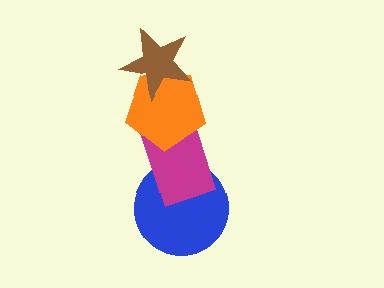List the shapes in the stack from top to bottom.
From top to bottom: the brown star, the orange pentagon, the magenta rectangle, the blue circle.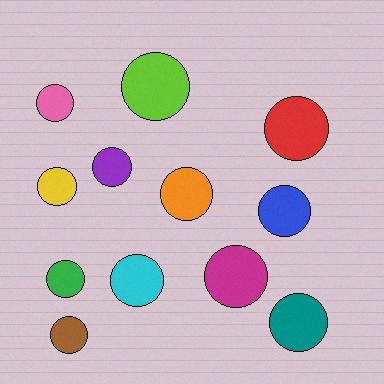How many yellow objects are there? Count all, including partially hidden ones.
There is 1 yellow object.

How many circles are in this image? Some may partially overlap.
There are 12 circles.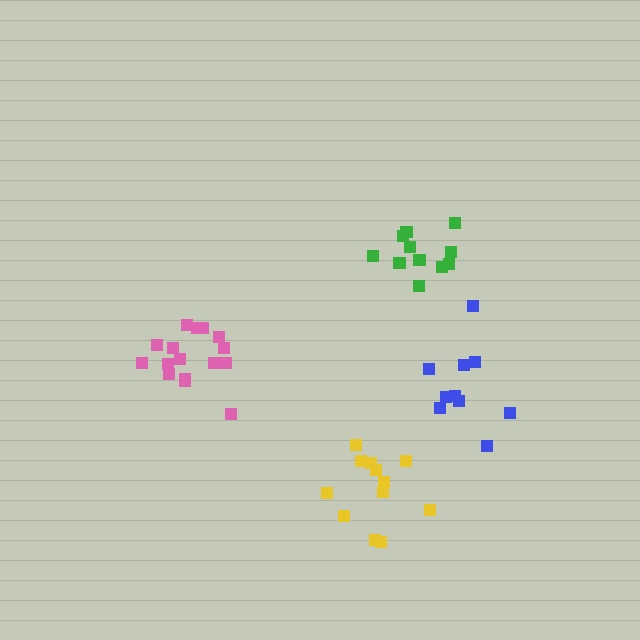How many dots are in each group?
Group 1: 16 dots, Group 2: 10 dots, Group 3: 11 dots, Group 4: 12 dots (49 total).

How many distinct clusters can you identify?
There are 4 distinct clusters.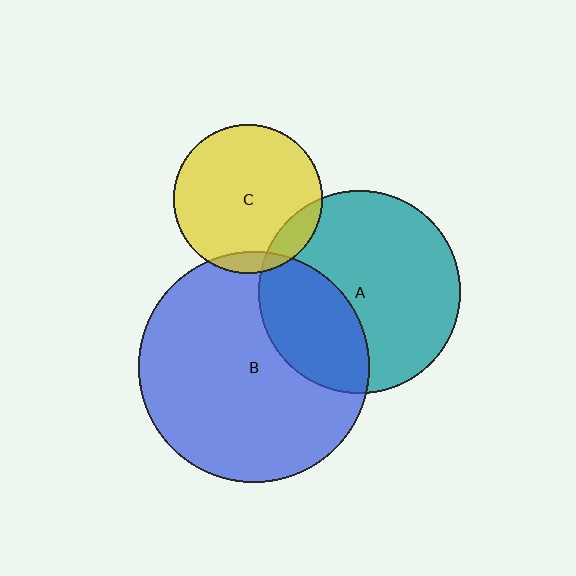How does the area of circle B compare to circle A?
Approximately 1.3 times.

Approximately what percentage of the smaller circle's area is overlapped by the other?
Approximately 10%.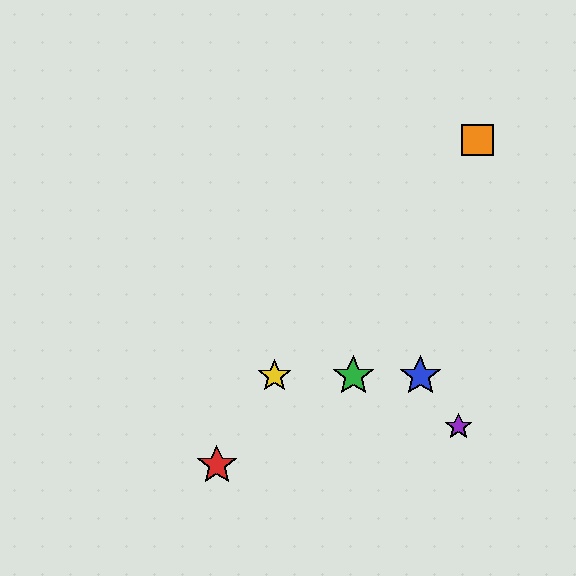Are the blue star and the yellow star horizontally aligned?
Yes, both are at y≈376.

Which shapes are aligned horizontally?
The blue star, the green star, the yellow star are aligned horizontally.